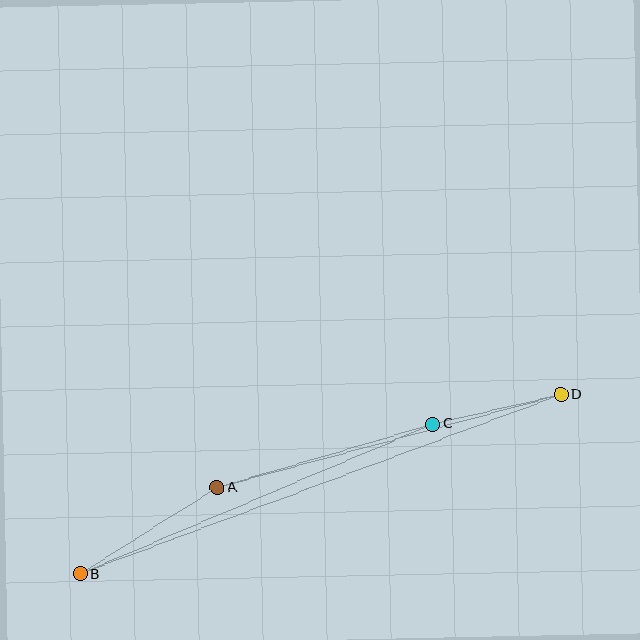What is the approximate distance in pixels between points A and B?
The distance between A and B is approximately 162 pixels.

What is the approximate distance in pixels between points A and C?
The distance between A and C is approximately 225 pixels.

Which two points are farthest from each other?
Points B and D are farthest from each other.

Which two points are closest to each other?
Points C and D are closest to each other.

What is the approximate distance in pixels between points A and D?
The distance between A and D is approximately 356 pixels.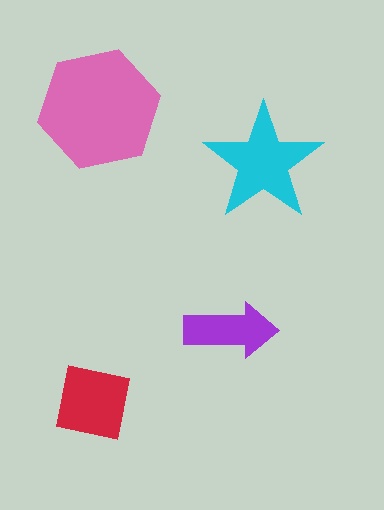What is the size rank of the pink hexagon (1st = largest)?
1st.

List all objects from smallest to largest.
The purple arrow, the red square, the cyan star, the pink hexagon.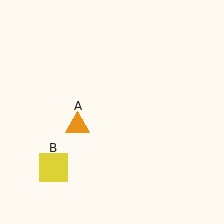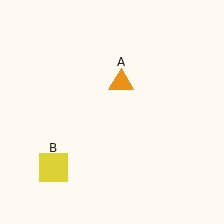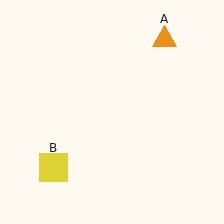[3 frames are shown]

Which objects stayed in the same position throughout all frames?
Yellow square (object B) remained stationary.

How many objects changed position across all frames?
1 object changed position: orange triangle (object A).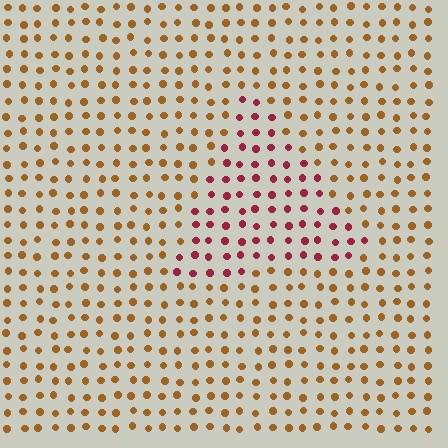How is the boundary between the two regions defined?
The boundary is defined purely by a slight shift in hue (about 48 degrees). Spacing, size, and orientation are identical on both sides.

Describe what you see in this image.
The image is filled with small brown elements in a uniform arrangement. A triangle-shaped region is visible where the elements are tinted to a slightly different hue, forming a subtle color boundary.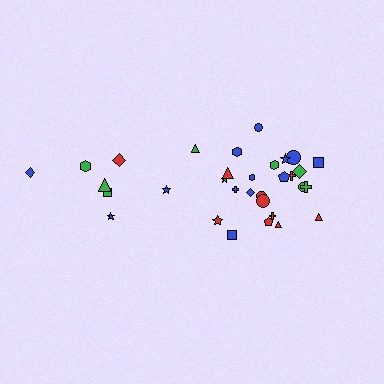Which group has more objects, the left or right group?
The right group.